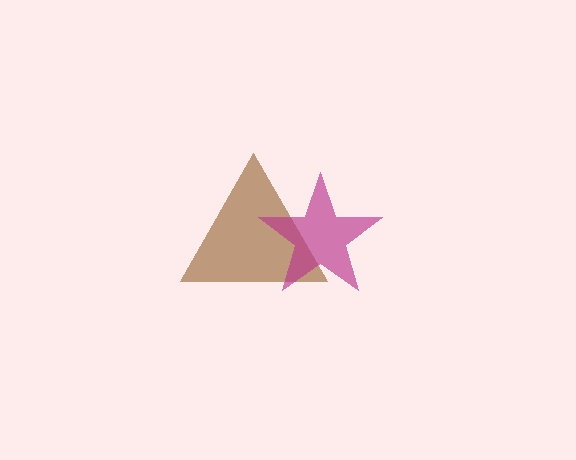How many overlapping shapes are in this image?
There are 2 overlapping shapes in the image.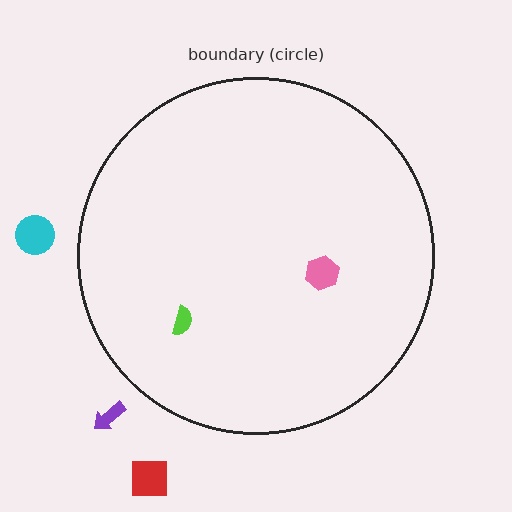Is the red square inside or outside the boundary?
Outside.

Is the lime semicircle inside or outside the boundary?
Inside.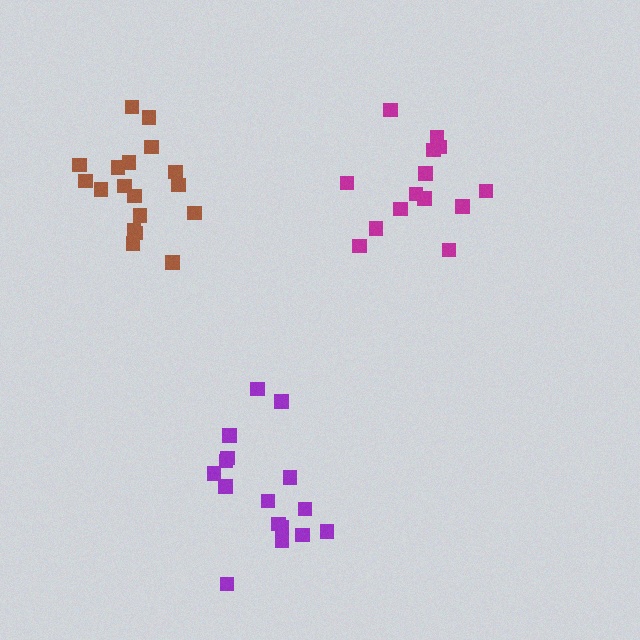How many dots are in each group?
Group 1: 15 dots, Group 2: 18 dots, Group 3: 16 dots (49 total).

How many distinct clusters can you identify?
There are 3 distinct clusters.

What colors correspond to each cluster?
The clusters are colored: magenta, brown, purple.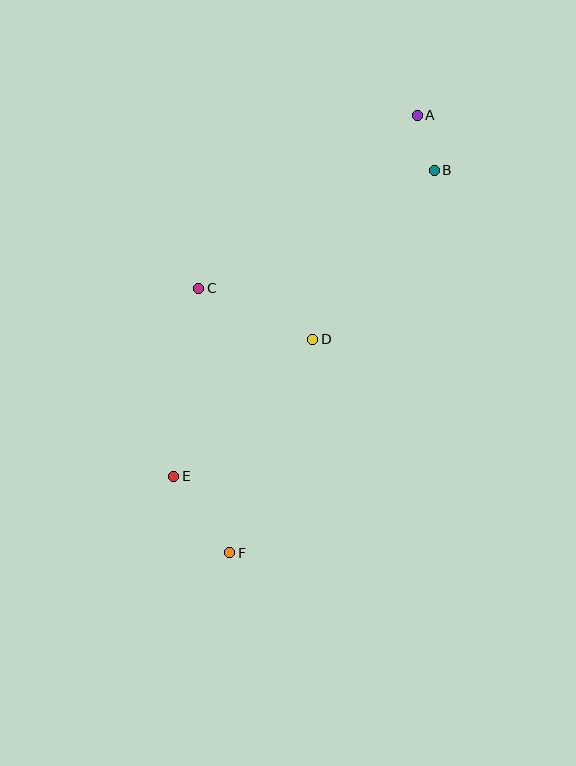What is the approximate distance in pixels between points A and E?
The distance between A and E is approximately 435 pixels.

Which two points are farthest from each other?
Points A and F are farthest from each other.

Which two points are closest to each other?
Points A and B are closest to each other.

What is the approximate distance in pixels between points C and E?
The distance between C and E is approximately 189 pixels.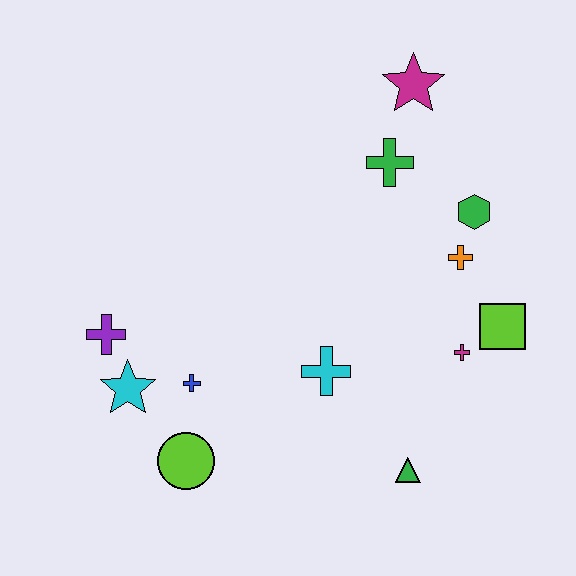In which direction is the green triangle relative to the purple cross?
The green triangle is to the right of the purple cross.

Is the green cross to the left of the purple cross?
No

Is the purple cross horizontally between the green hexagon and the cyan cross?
No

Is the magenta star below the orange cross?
No